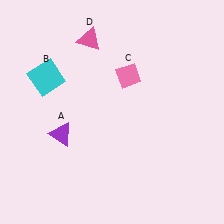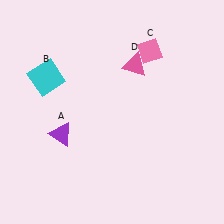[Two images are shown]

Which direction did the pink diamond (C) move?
The pink diamond (C) moved up.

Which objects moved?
The objects that moved are: the pink diamond (C), the pink triangle (D).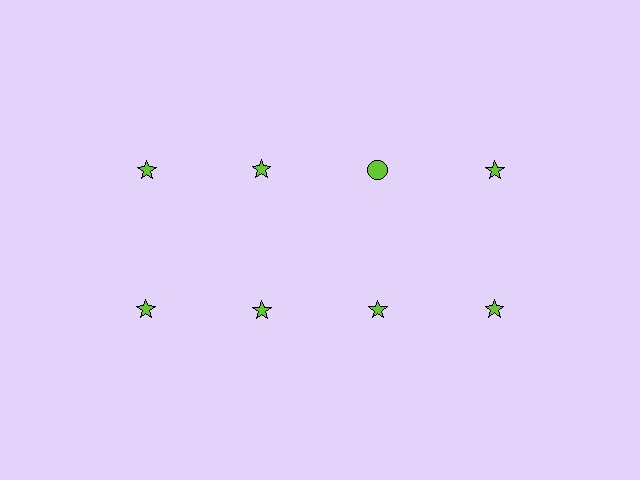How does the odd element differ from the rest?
It has a different shape: circle instead of star.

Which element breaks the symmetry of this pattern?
The lime circle in the top row, center column breaks the symmetry. All other shapes are lime stars.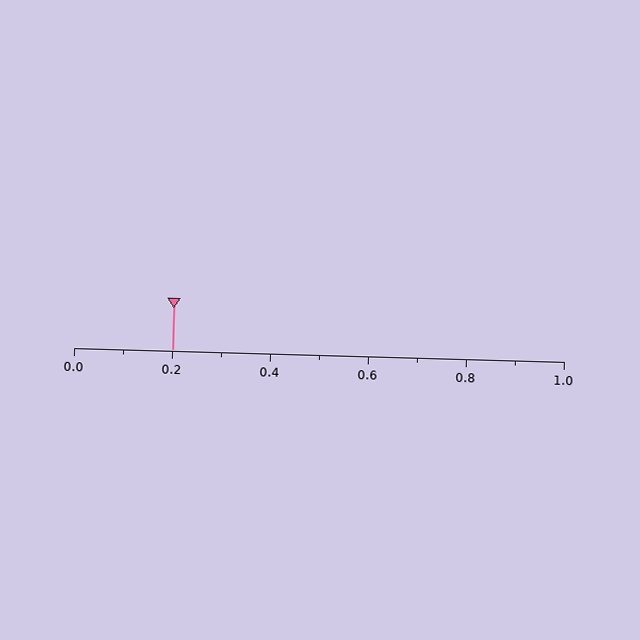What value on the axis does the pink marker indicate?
The marker indicates approximately 0.2.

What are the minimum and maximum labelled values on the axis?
The axis runs from 0.0 to 1.0.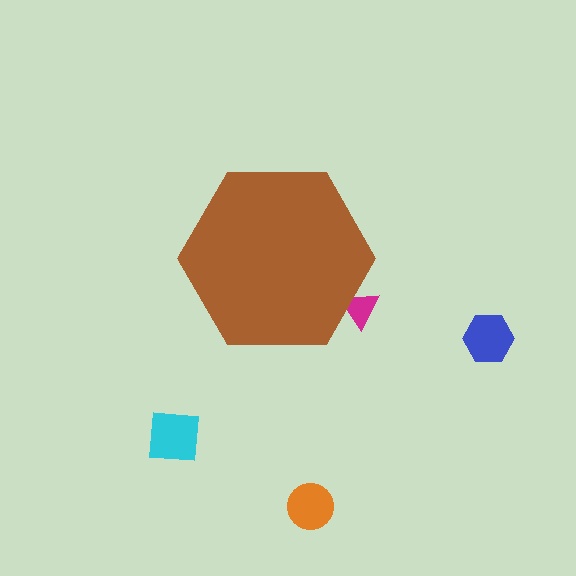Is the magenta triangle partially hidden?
Yes, the magenta triangle is partially hidden behind the brown hexagon.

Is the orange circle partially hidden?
No, the orange circle is fully visible.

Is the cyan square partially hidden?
No, the cyan square is fully visible.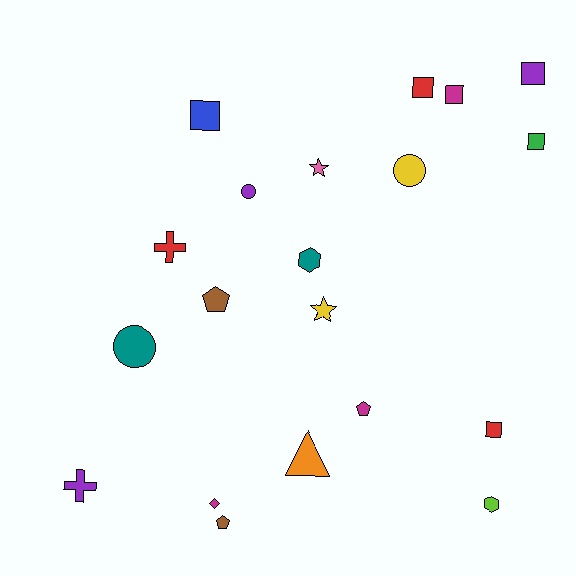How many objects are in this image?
There are 20 objects.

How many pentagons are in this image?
There are 3 pentagons.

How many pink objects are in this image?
There is 1 pink object.